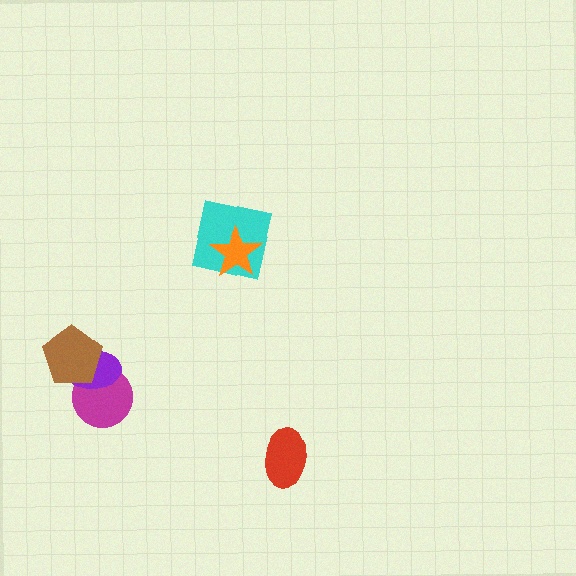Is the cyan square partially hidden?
Yes, it is partially covered by another shape.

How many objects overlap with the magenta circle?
2 objects overlap with the magenta circle.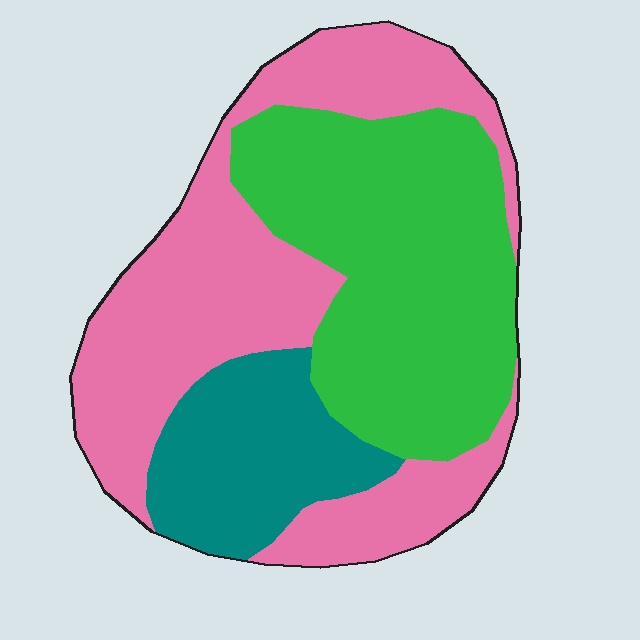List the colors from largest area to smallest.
From largest to smallest: pink, green, teal.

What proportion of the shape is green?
Green takes up between a third and a half of the shape.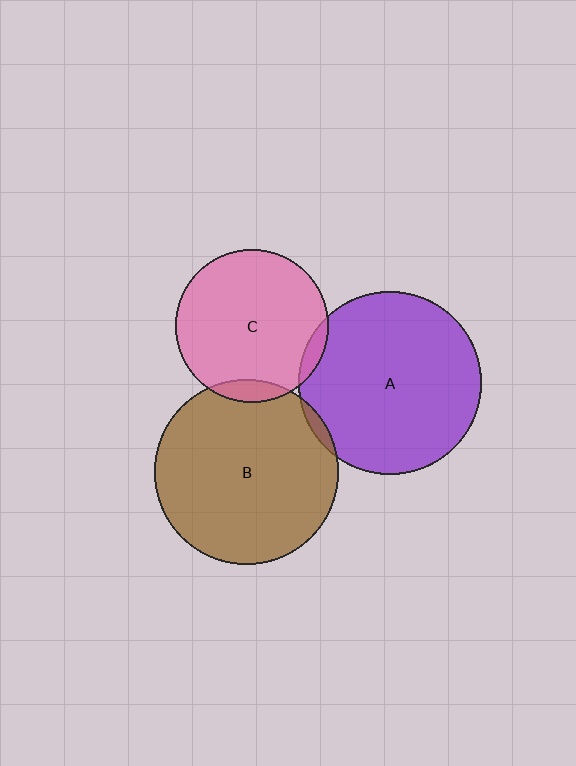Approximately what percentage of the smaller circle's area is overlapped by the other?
Approximately 5%.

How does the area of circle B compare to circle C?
Approximately 1.5 times.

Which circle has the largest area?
Circle B (brown).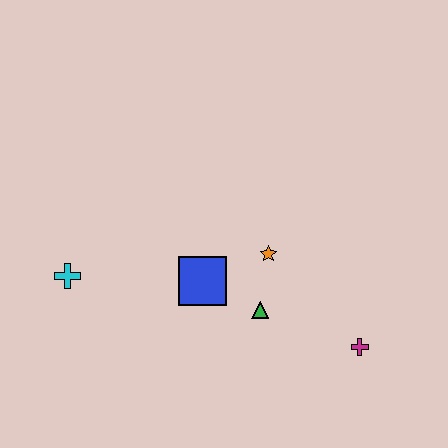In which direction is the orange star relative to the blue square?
The orange star is to the right of the blue square.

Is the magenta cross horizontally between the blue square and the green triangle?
No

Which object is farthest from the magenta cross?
The cyan cross is farthest from the magenta cross.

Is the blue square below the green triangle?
No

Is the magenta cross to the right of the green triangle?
Yes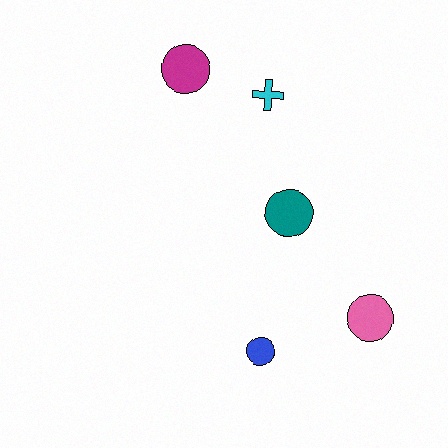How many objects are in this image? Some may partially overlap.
There are 5 objects.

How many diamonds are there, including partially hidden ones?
There are no diamonds.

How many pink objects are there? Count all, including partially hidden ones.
There is 1 pink object.